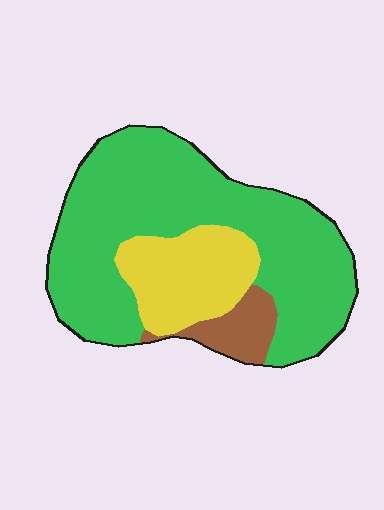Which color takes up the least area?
Brown, at roughly 10%.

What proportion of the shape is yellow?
Yellow takes up between a sixth and a third of the shape.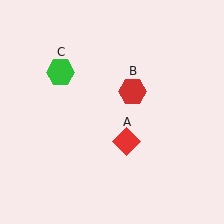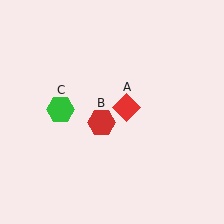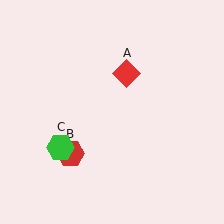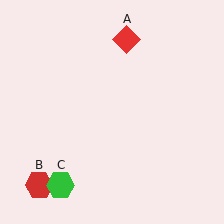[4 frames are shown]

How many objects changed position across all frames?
3 objects changed position: red diamond (object A), red hexagon (object B), green hexagon (object C).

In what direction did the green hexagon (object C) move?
The green hexagon (object C) moved down.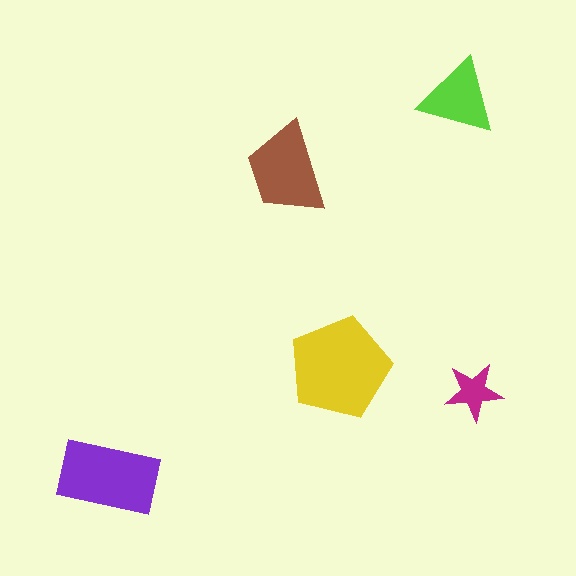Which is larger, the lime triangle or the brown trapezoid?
The brown trapezoid.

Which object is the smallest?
The magenta star.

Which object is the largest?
The yellow pentagon.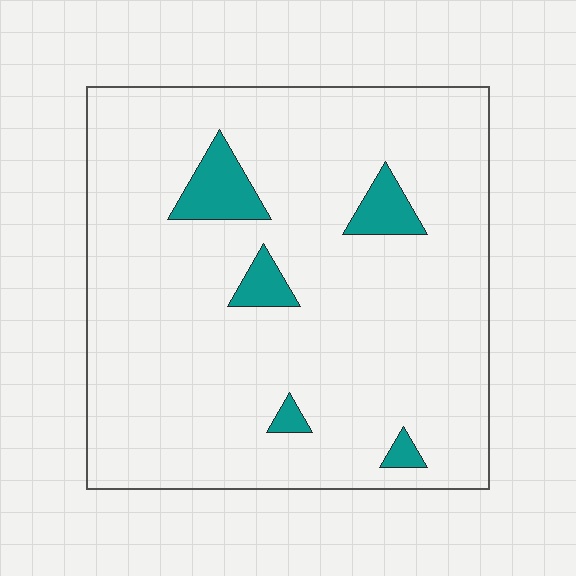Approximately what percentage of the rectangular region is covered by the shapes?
Approximately 10%.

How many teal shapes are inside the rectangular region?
5.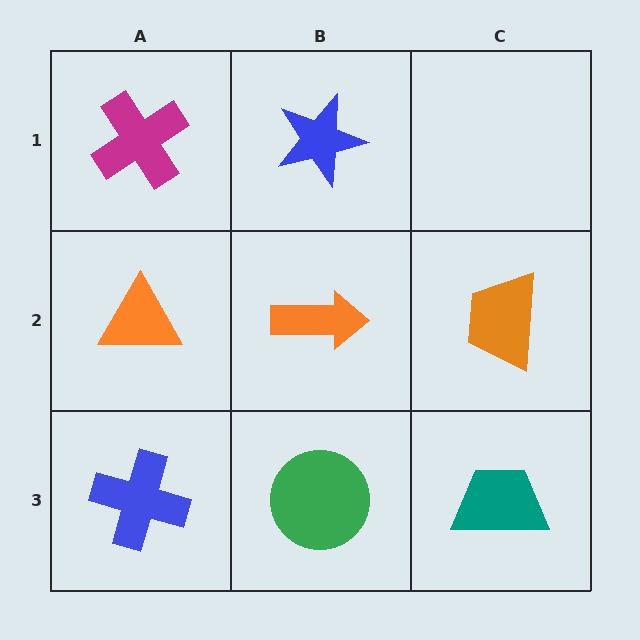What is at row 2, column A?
An orange triangle.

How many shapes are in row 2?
3 shapes.